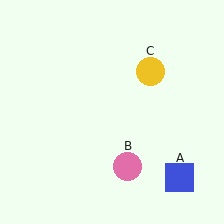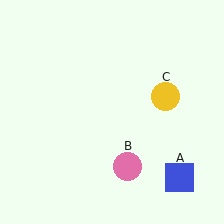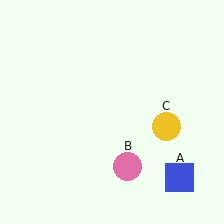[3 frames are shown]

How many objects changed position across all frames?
1 object changed position: yellow circle (object C).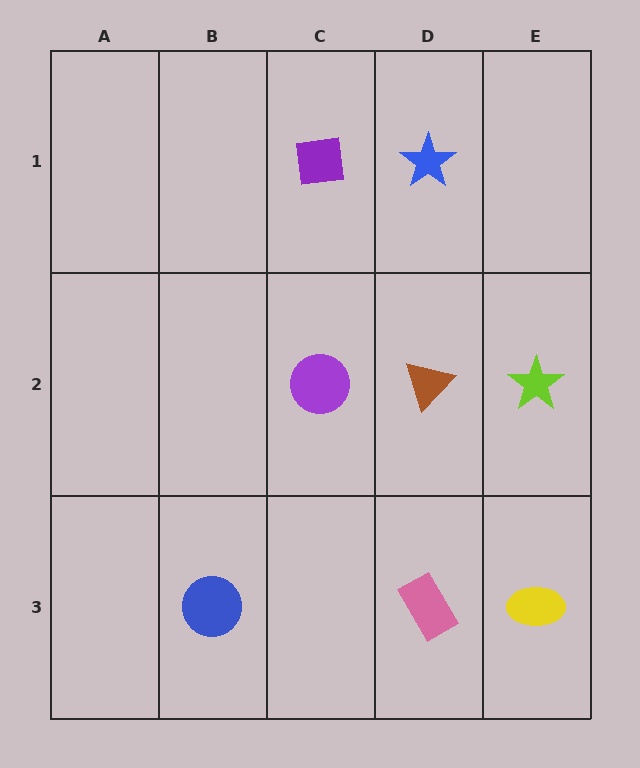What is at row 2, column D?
A brown triangle.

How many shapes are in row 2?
3 shapes.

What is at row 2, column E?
A lime star.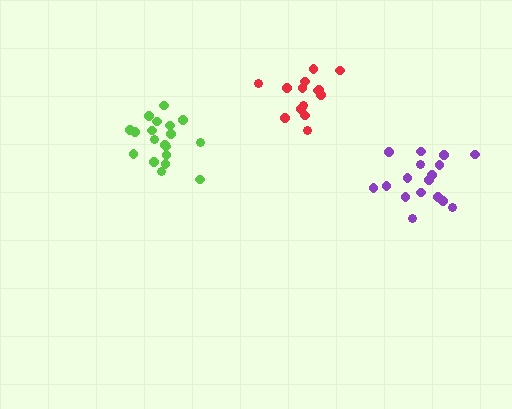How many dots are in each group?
Group 1: 14 dots, Group 2: 17 dots, Group 3: 19 dots (50 total).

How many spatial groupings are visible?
There are 3 spatial groupings.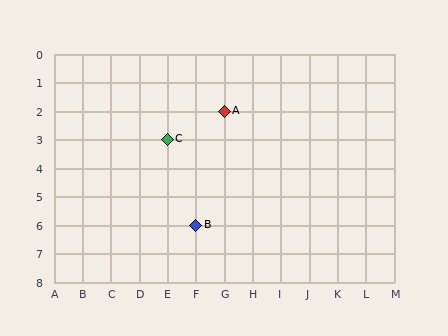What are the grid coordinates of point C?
Point C is at grid coordinates (E, 3).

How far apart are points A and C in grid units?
Points A and C are 2 columns and 1 row apart (about 2.2 grid units diagonally).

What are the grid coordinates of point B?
Point B is at grid coordinates (F, 6).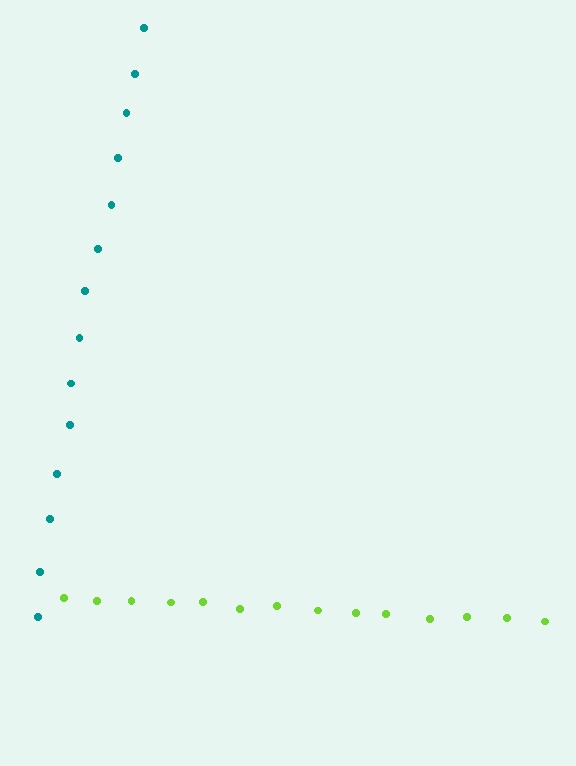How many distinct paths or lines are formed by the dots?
There are 2 distinct paths.